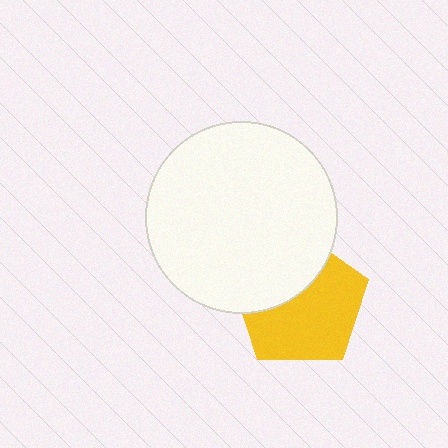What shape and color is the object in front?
The object in front is a white circle.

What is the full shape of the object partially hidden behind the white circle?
The partially hidden object is a yellow pentagon.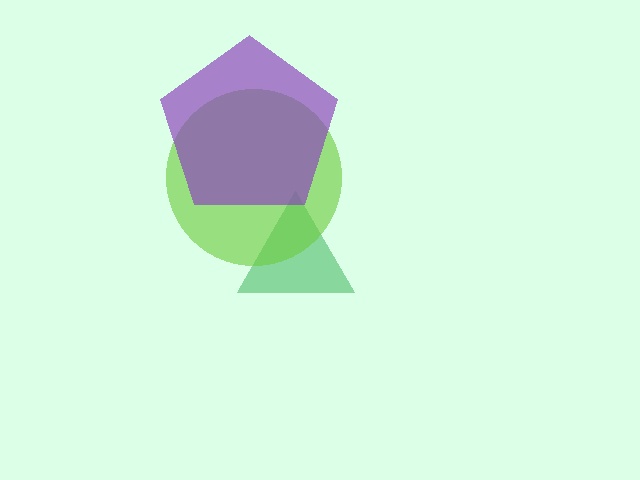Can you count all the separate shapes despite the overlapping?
Yes, there are 3 separate shapes.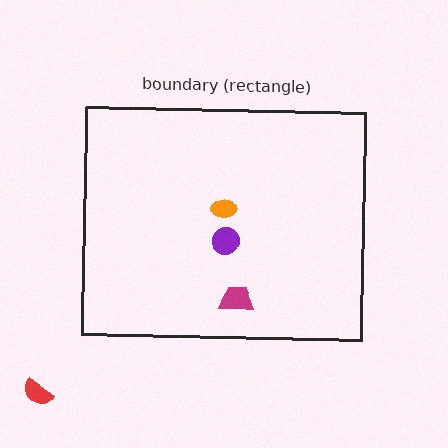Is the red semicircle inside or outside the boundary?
Outside.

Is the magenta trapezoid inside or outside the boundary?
Inside.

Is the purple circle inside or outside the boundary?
Inside.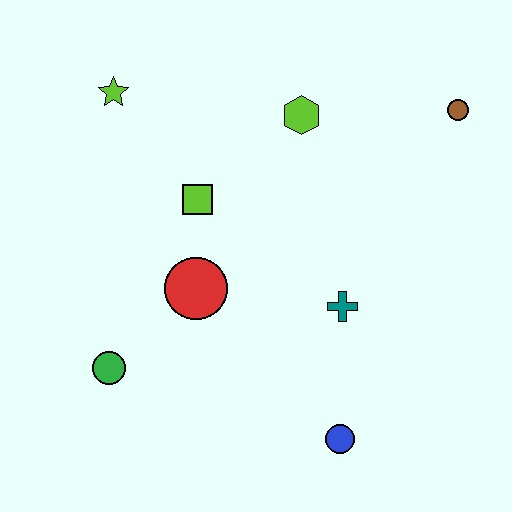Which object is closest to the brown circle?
The lime hexagon is closest to the brown circle.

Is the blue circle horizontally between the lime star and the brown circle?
Yes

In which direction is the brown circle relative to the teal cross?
The brown circle is above the teal cross.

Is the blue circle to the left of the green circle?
No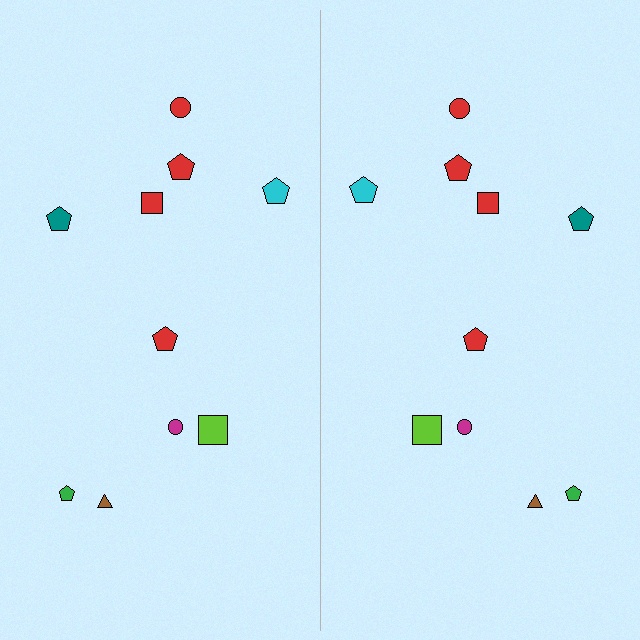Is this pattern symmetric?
Yes, this pattern has bilateral (reflection) symmetry.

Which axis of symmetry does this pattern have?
The pattern has a vertical axis of symmetry running through the center of the image.